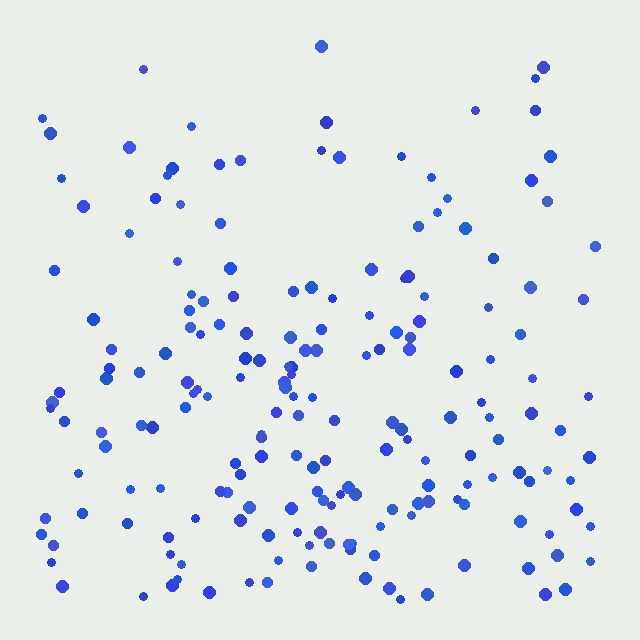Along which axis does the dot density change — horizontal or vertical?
Vertical.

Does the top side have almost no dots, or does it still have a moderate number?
Still a moderate number, just noticeably fewer than the bottom.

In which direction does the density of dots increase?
From top to bottom, with the bottom side densest.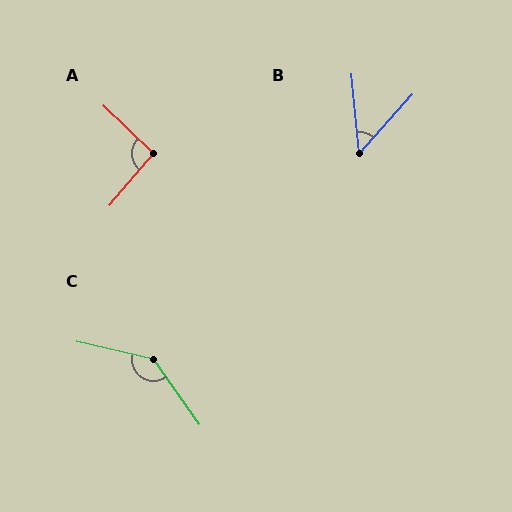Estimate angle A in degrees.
Approximately 94 degrees.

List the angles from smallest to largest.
B (47°), A (94°), C (138°).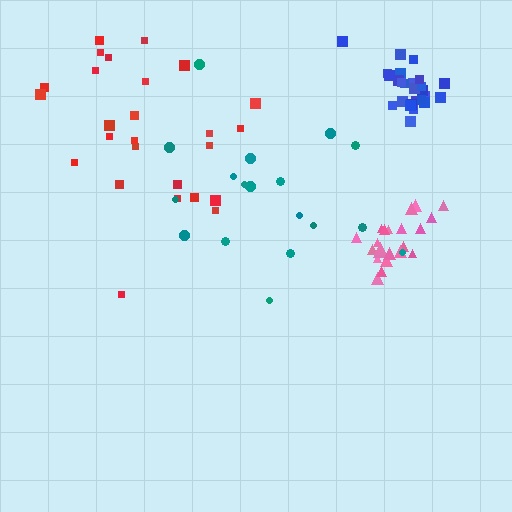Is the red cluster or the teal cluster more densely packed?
Red.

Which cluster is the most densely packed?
Pink.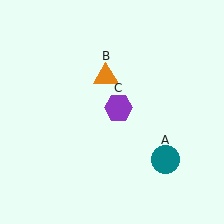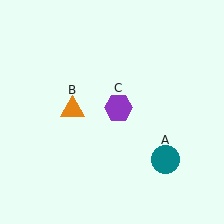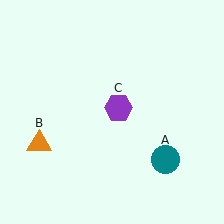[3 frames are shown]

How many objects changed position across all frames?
1 object changed position: orange triangle (object B).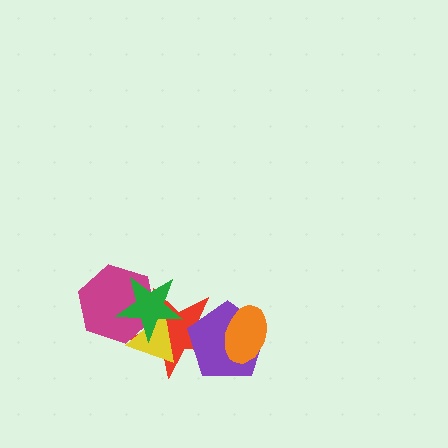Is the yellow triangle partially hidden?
Yes, it is partially covered by another shape.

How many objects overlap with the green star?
3 objects overlap with the green star.